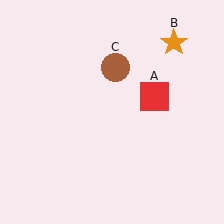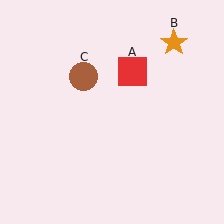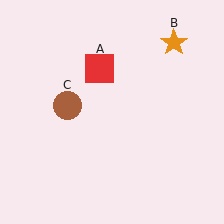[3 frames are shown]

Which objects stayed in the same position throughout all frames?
Orange star (object B) remained stationary.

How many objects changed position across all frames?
2 objects changed position: red square (object A), brown circle (object C).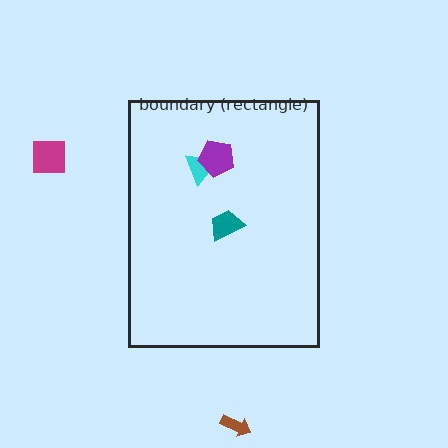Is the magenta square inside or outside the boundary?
Outside.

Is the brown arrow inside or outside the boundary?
Outside.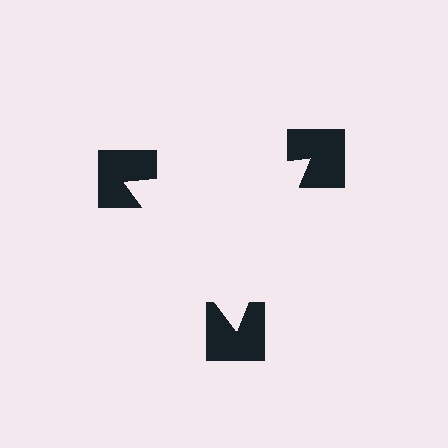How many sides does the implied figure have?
3 sides.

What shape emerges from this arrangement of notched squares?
An illusory triangle — its edges are inferred from the aligned wedge cuts in the notched squares, not physically drawn.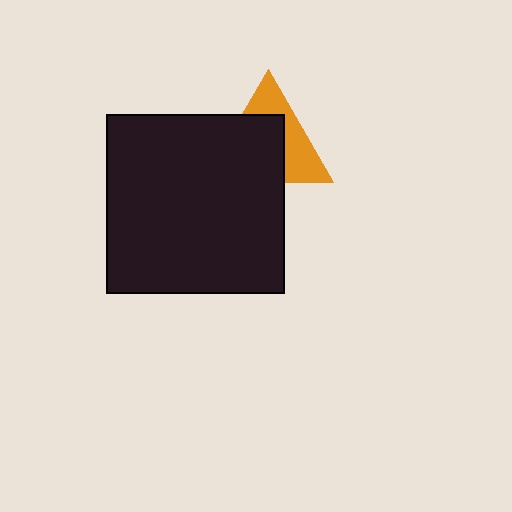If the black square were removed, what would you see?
You would see the complete orange triangle.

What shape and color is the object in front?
The object in front is a black square.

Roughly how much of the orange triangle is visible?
A small part of it is visible (roughly 42%).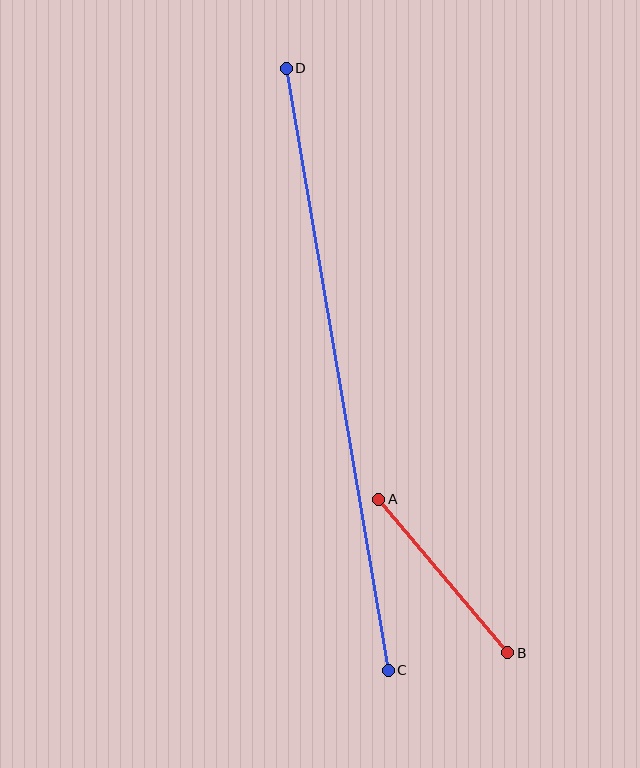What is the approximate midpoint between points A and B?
The midpoint is at approximately (443, 576) pixels.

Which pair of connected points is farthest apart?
Points C and D are farthest apart.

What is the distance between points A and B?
The distance is approximately 201 pixels.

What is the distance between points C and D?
The distance is approximately 611 pixels.